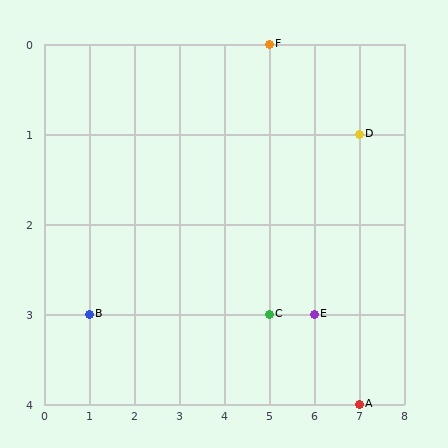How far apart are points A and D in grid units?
Points A and D are 3 rows apart.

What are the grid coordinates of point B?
Point B is at grid coordinates (1, 3).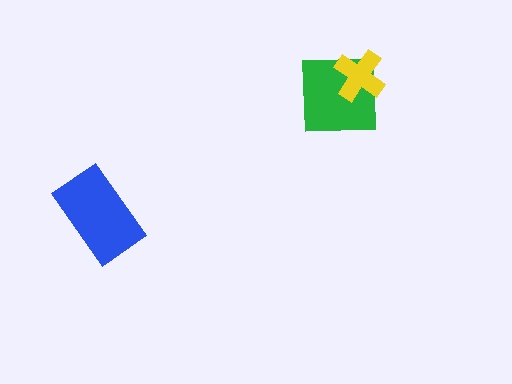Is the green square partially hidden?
Yes, it is partially covered by another shape.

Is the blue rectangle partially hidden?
No, no other shape covers it.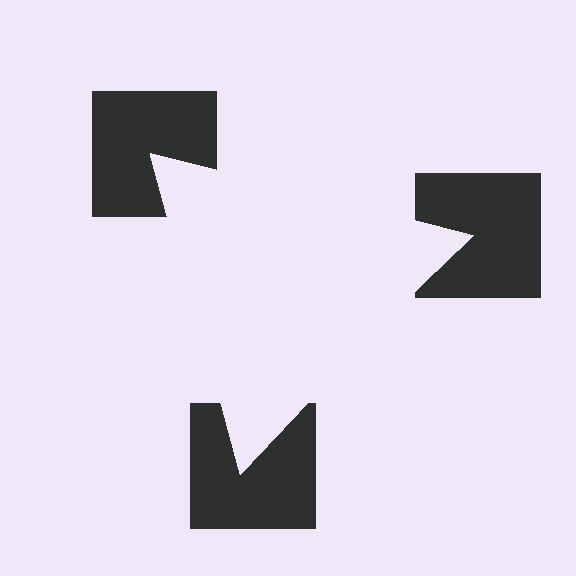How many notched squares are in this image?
There are 3 — one at each vertex of the illusory triangle.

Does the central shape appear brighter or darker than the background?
It typically appears slightly brighter than the background, even though no actual brightness change is drawn.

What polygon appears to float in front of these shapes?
An illusory triangle — its edges are inferred from the aligned wedge cuts in the notched squares, not physically drawn.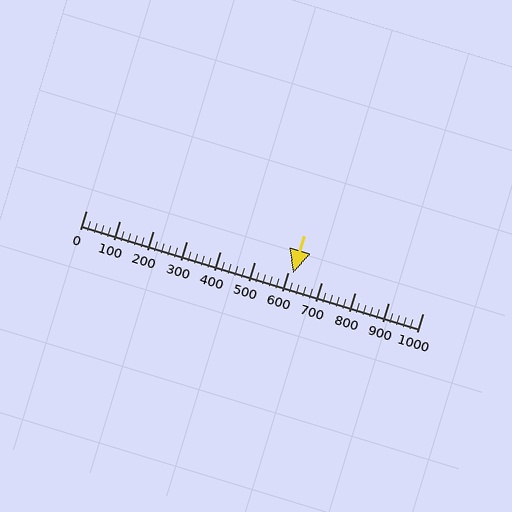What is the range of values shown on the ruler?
The ruler shows values from 0 to 1000.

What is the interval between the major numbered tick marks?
The major tick marks are spaced 100 units apart.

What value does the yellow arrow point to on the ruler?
The yellow arrow points to approximately 615.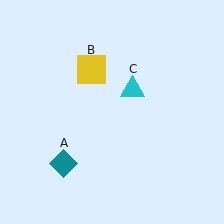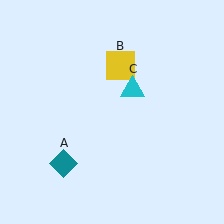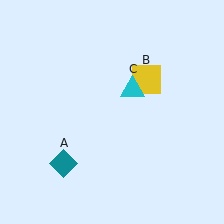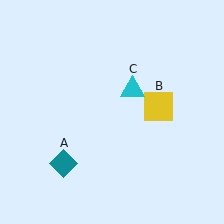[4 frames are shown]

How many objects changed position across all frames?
1 object changed position: yellow square (object B).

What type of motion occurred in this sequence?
The yellow square (object B) rotated clockwise around the center of the scene.